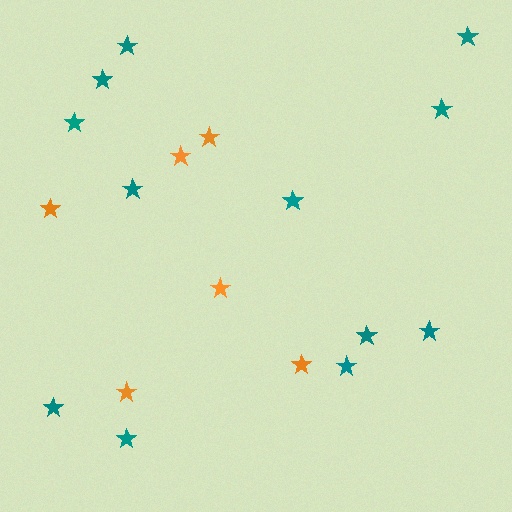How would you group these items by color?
There are 2 groups: one group of orange stars (6) and one group of teal stars (12).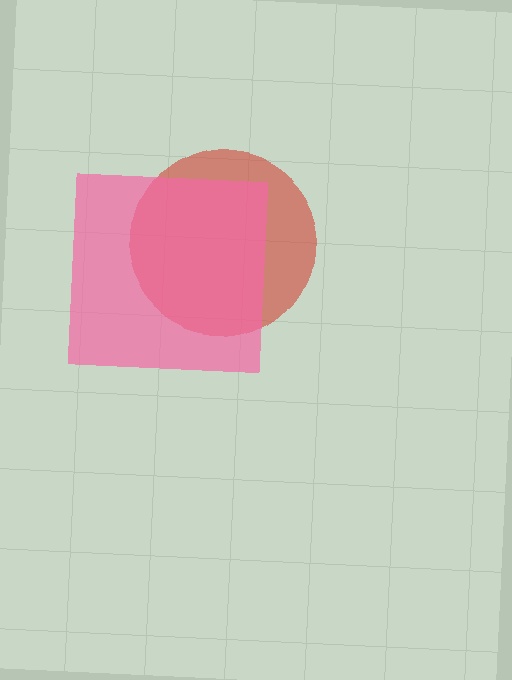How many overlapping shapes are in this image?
There are 2 overlapping shapes in the image.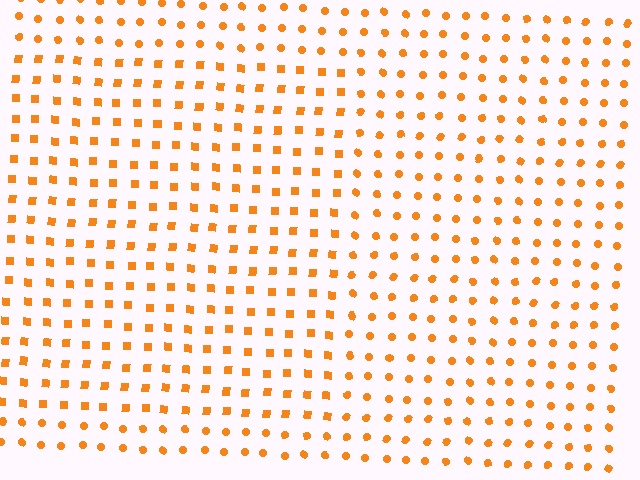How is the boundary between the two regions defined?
The boundary is defined by a change in element shape: squares inside vs. circles outside. All elements share the same color and spacing.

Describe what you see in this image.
The image is filled with small orange elements arranged in a uniform grid. A rectangle-shaped region contains squares, while the surrounding area contains circles. The boundary is defined purely by the change in element shape.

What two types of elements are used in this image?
The image uses squares inside the rectangle region and circles outside it.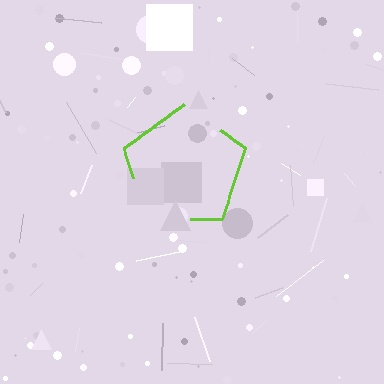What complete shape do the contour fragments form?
The contour fragments form a pentagon.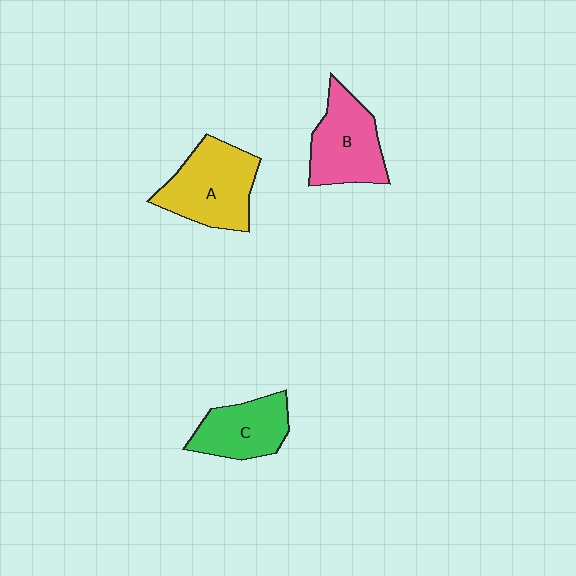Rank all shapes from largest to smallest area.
From largest to smallest: A (yellow), B (pink), C (green).